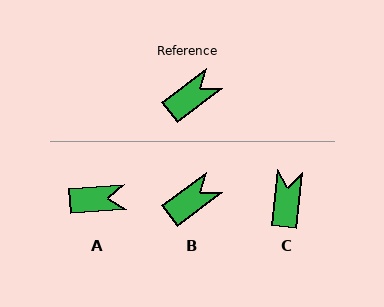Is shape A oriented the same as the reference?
No, it is off by about 32 degrees.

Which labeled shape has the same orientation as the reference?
B.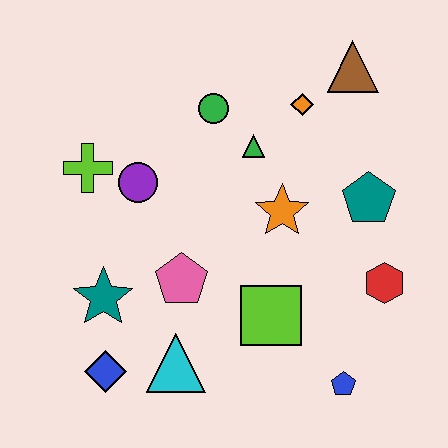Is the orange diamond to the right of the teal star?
Yes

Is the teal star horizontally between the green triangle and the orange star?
No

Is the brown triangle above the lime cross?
Yes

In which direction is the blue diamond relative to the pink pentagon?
The blue diamond is below the pink pentagon.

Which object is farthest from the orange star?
The blue diamond is farthest from the orange star.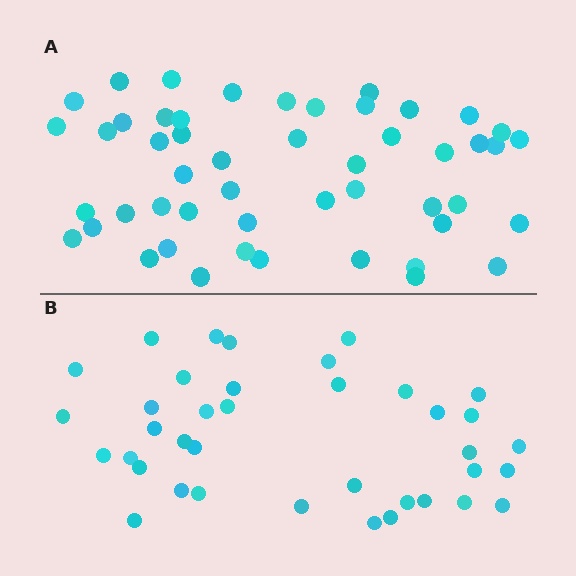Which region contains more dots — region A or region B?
Region A (the top region) has more dots.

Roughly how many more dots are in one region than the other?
Region A has roughly 12 or so more dots than region B.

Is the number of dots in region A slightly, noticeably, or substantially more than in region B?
Region A has noticeably more, but not dramatically so. The ratio is roughly 1.3 to 1.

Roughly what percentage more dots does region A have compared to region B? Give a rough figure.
About 30% more.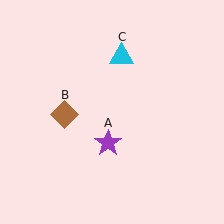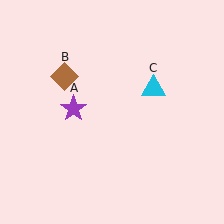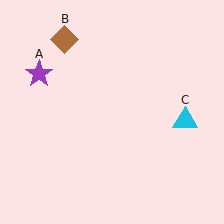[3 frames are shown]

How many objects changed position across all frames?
3 objects changed position: purple star (object A), brown diamond (object B), cyan triangle (object C).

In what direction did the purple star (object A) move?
The purple star (object A) moved up and to the left.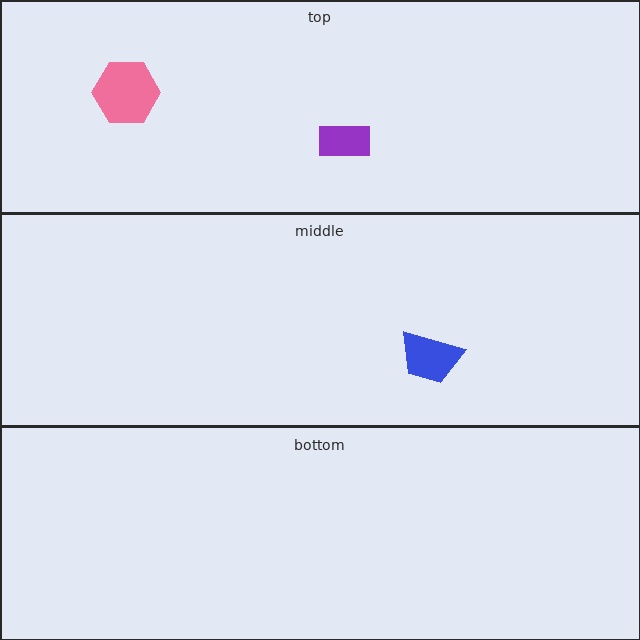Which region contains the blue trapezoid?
The middle region.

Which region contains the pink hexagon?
The top region.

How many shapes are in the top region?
2.